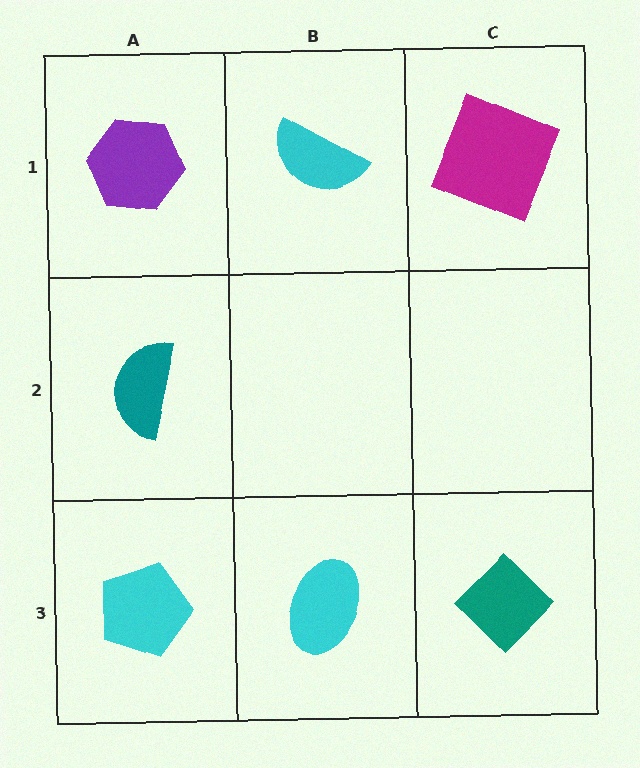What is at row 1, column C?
A magenta square.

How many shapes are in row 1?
3 shapes.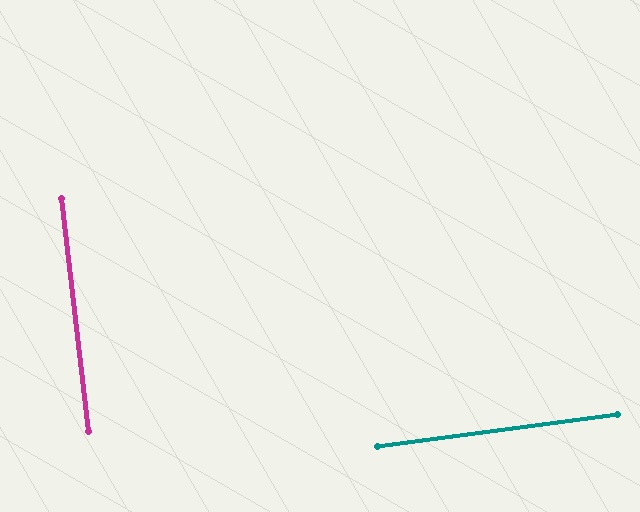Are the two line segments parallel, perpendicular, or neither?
Perpendicular — they meet at approximately 89°.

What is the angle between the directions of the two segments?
Approximately 89 degrees.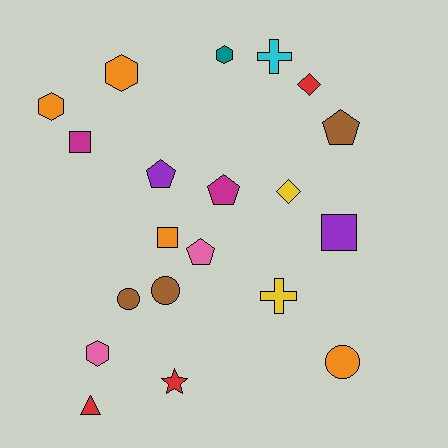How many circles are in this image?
There are 3 circles.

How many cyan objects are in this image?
There is 1 cyan object.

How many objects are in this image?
There are 20 objects.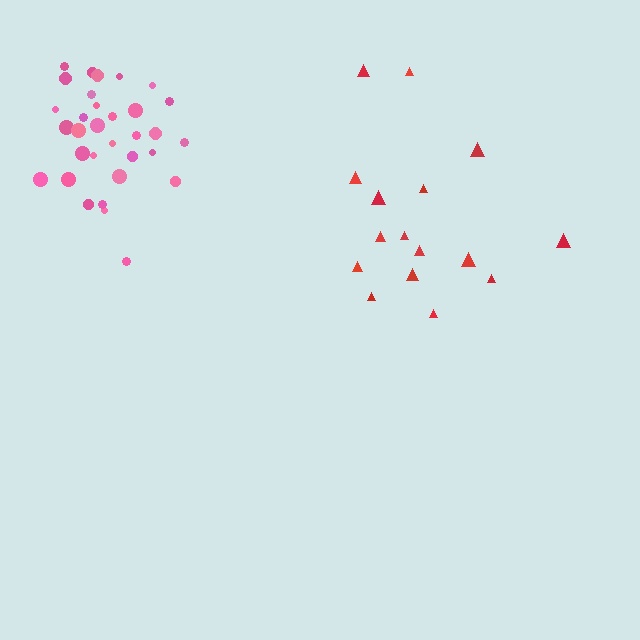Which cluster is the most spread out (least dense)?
Red.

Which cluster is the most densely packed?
Pink.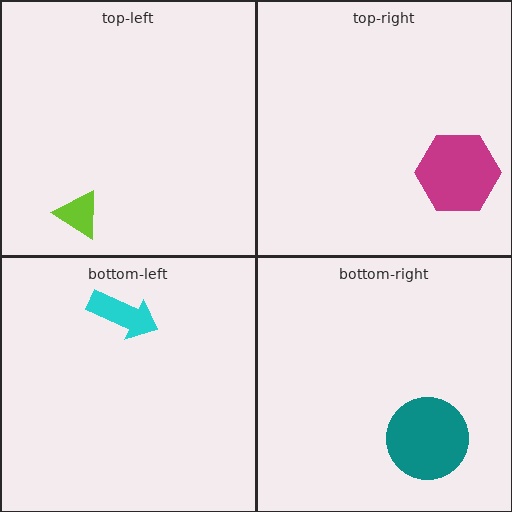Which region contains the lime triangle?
The top-left region.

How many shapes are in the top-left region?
1.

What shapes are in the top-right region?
The magenta hexagon.